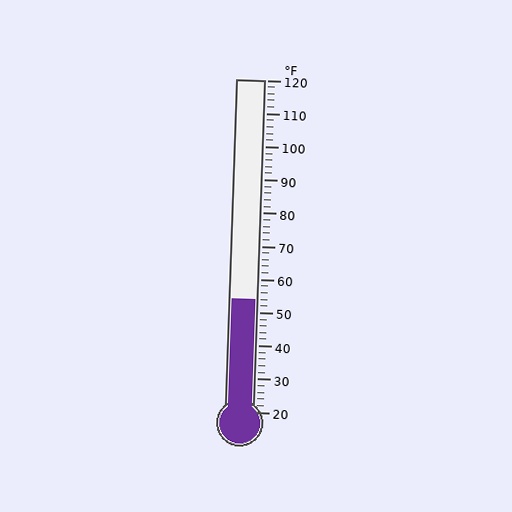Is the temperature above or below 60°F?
The temperature is below 60°F.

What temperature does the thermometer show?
The thermometer shows approximately 54°F.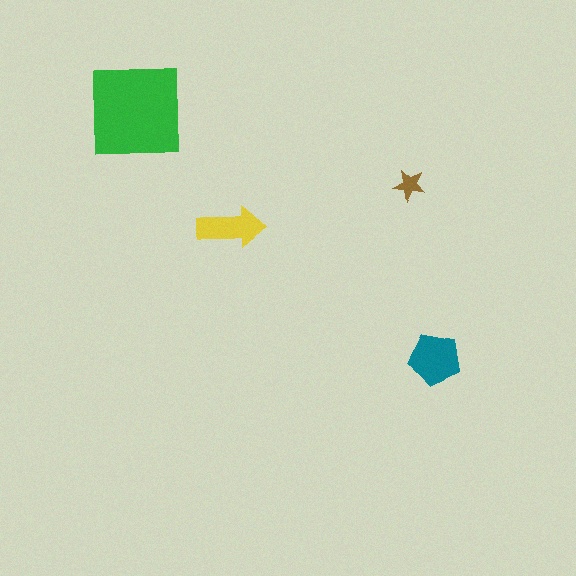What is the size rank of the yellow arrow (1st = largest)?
3rd.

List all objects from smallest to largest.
The brown star, the yellow arrow, the teal pentagon, the green square.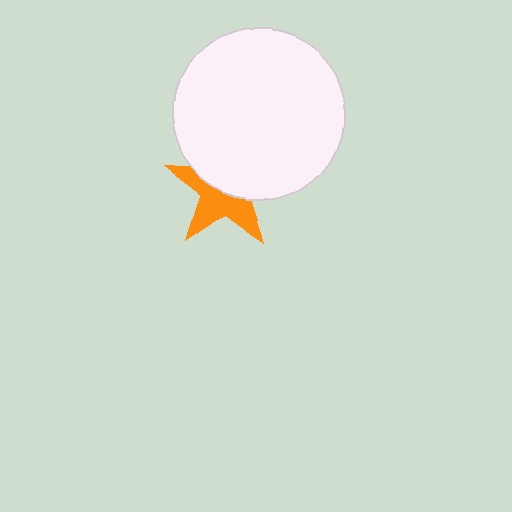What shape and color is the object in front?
The object in front is a white circle.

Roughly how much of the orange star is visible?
About half of it is visible (roughly 49%).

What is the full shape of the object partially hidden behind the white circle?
The partially hidden object is an orange star.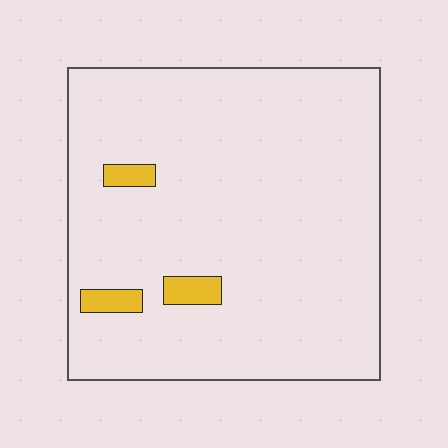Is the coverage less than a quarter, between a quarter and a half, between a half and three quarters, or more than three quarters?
Less than a quarter.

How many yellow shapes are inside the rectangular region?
3.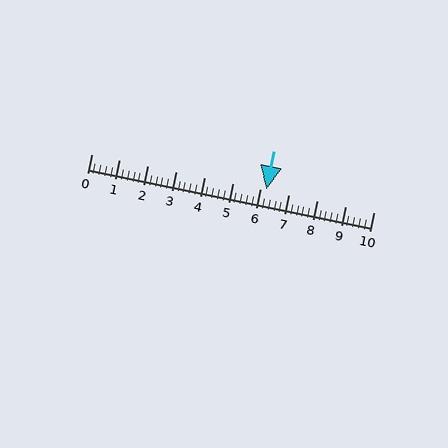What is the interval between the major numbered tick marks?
The major tick marks are spaced 1 units apart.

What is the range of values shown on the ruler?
The ruler shows values from 0 to 10.